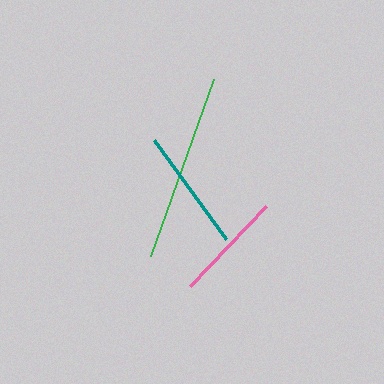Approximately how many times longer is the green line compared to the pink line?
The green line is approximately 1.7 times the length of the pink line.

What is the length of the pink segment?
The pink segment is approximately 110 pixels long.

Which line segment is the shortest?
The pink line is the shortest at approximately 110 pixels.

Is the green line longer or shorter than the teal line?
The green line is longer than the teal line.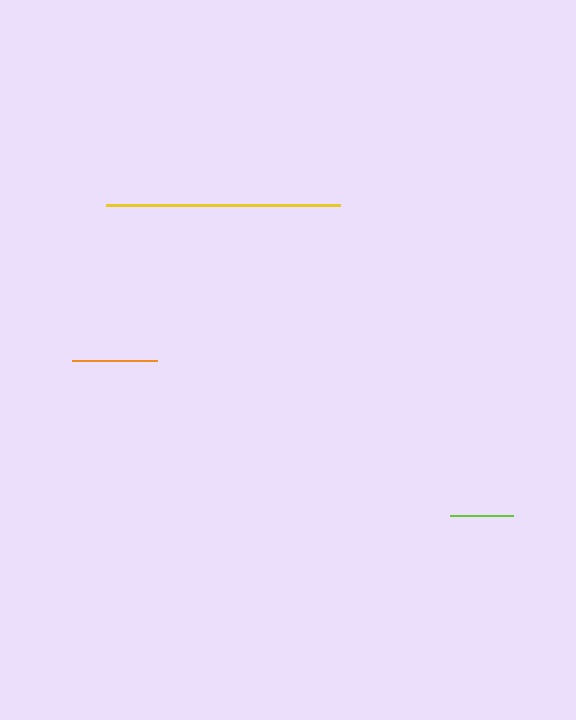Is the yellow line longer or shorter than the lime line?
The yellow line is longer than the lime line.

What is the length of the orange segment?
The orange segment is approximately 84 pixels long.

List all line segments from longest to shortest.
From longest to shortest: yellow, orange, lime.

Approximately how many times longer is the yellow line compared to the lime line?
The yellow line is approximately 3.7 times the length of the lime line.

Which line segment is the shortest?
The lime line is the shortest at approximately 63 pixels.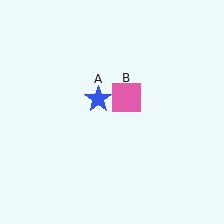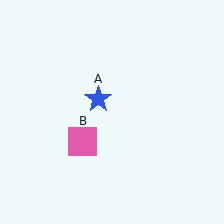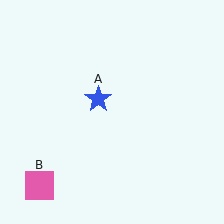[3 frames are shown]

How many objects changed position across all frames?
1 object changed position: pink square (object B).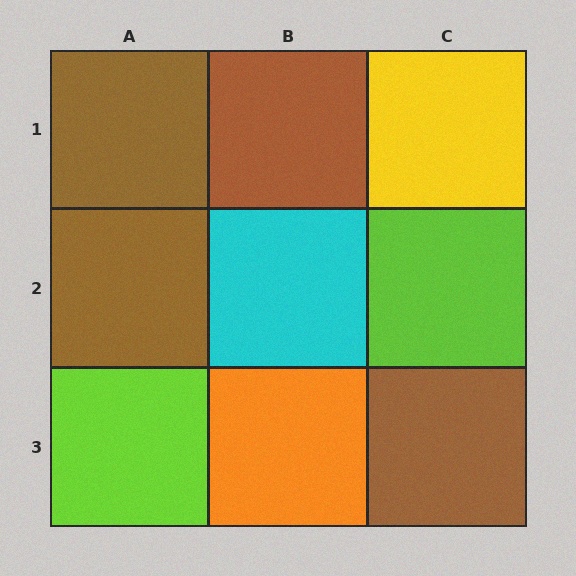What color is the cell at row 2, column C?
Lime.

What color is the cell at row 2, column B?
Cyan.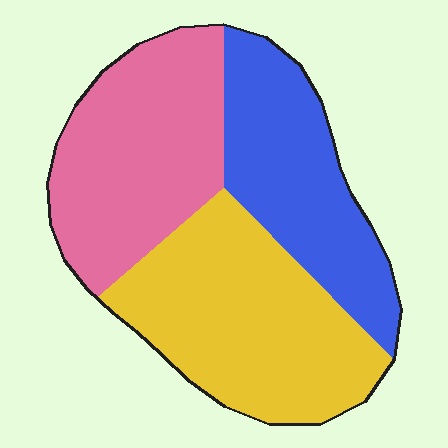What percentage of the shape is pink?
Pink covers 34% of the shape.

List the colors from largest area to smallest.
From largest to smallest: yellow, pink, blue.